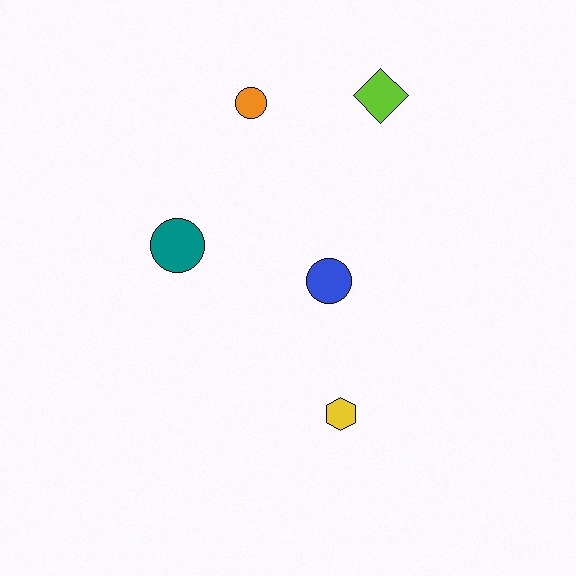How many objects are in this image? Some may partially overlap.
There are 5 objects.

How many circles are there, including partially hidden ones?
There are 3 circles.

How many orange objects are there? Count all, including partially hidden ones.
There is 1 orange object.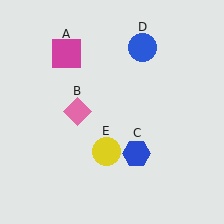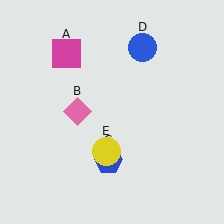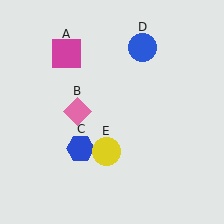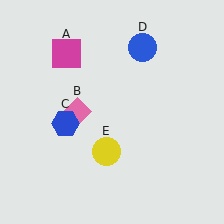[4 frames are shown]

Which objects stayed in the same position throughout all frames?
Magenta square (object A) and pink diamond (object B) and blue circle (object D) and yellow circle (object E) remained stationary.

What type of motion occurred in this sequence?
The blue hexagon (object C) rotated clockwise around the center of the scene.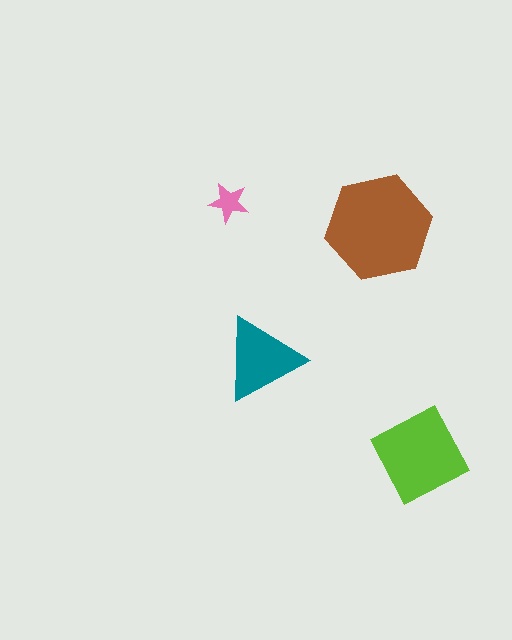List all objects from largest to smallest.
The brown hexagon, the lime diamond, the teal triangle, the pink star.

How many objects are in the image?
There are 4 objects in the image.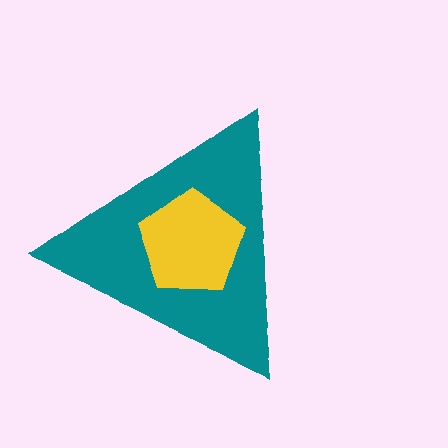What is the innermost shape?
The yellow pentagon.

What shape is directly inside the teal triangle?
The yellow pentagon.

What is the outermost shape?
The teal triangle.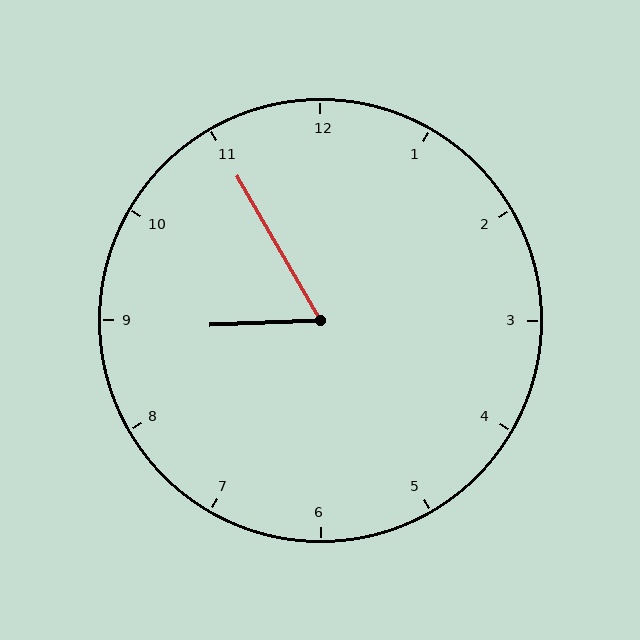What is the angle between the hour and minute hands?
Approximately 62 degrees.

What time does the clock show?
8:55.